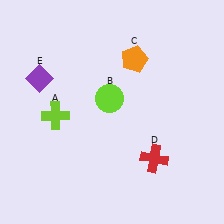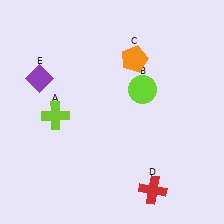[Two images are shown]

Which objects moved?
The objects that moved are: the lime circle (B), the red cross (D).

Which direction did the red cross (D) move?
The red cross (D) moved down.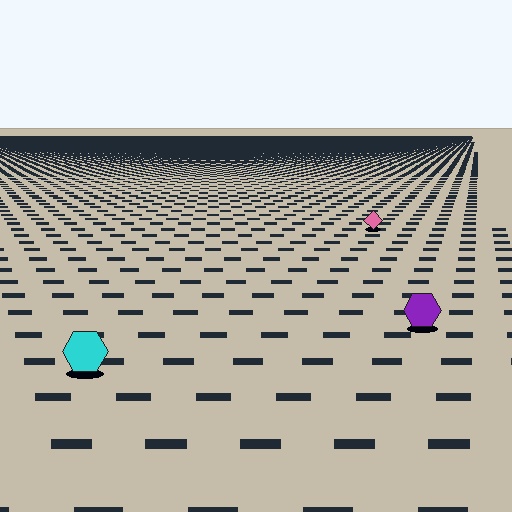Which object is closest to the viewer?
The cyan hexagon is closest. The texture marks near it are larger and more spread out.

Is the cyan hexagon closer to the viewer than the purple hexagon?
Yes. The cyan hexagon is closer — you can tell from the texture gradient: the ground texture is coarser near it.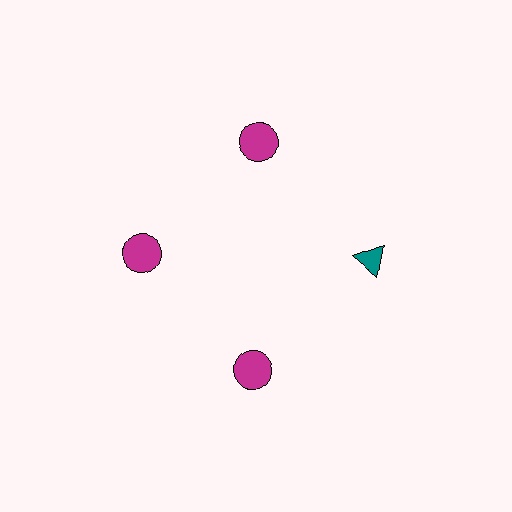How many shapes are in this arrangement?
There are 4 shapes arranged in a ring pattern.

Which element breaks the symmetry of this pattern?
The teal triangle at roughly the 3 o'clock position breaks the symmetry. All other shapes are magenta circles.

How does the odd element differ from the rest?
It differs in both color (teal instead of magenta) and shape (triangle instead of circle).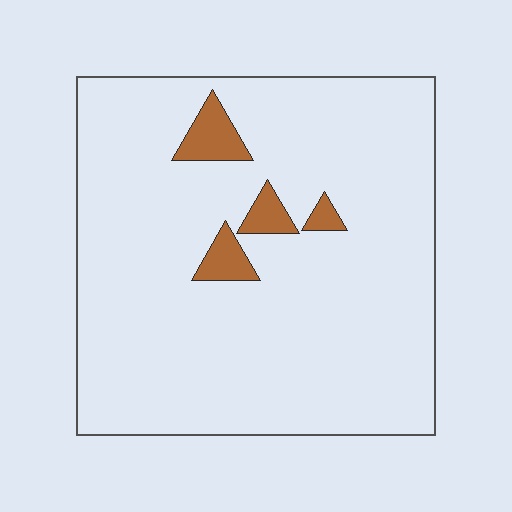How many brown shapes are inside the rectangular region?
4.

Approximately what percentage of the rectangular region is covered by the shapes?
Approximately 5%.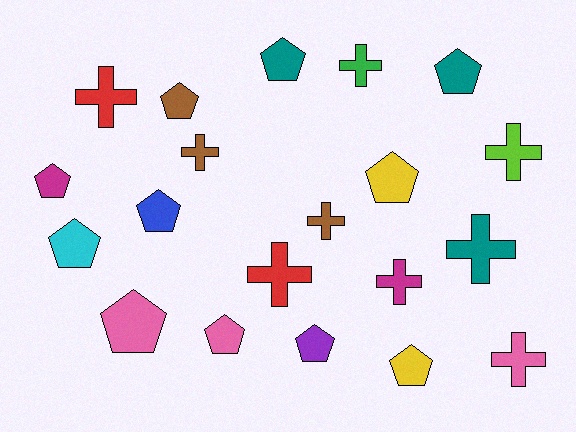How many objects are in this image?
There are 20 objects.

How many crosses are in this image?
There are 9 crosses.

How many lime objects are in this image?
There is 1 lime object.